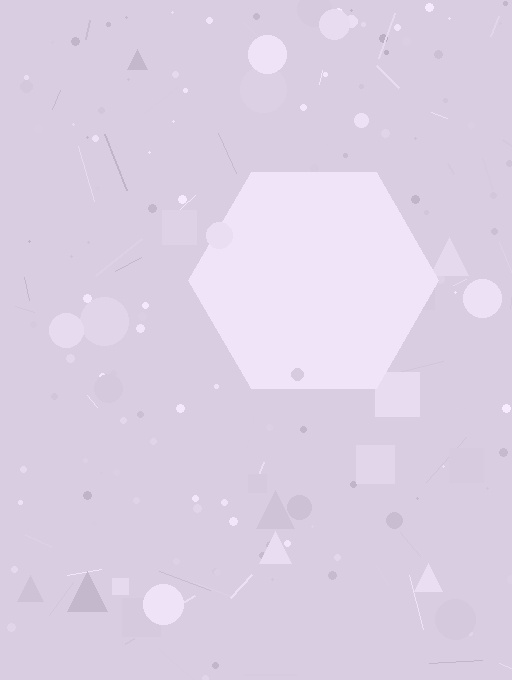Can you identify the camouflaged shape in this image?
The camouflaged shape is a hexagon.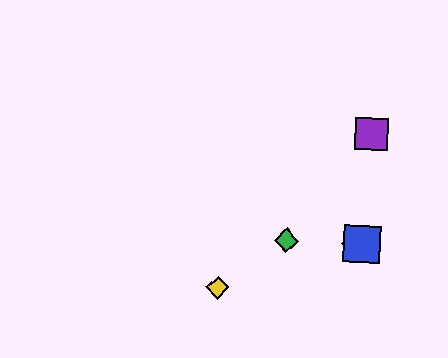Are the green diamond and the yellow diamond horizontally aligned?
No, the green diamond is at y≈240 and the yellow diamond is at y≈288.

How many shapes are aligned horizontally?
3 shapes (the red diamond, the blue square, the green diamond) are aligned horizontally.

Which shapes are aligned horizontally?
The red diamond, the blue square, the green diamond are aligned horizontally.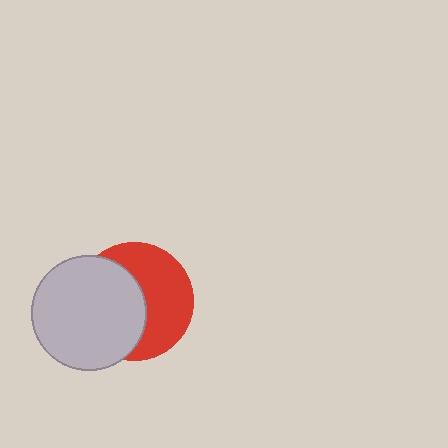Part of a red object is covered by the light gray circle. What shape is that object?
It is a circle.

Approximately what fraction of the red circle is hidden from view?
Roughly 49% of the red circle is hidden behind the light gray circle.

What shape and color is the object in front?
The object in front is a light gray circle.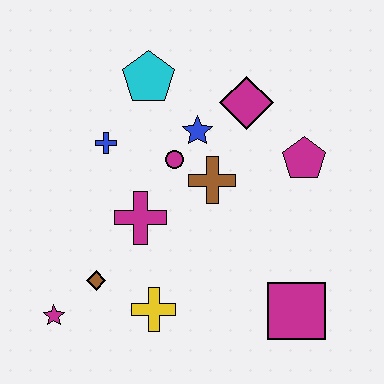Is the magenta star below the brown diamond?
Yes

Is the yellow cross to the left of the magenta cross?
No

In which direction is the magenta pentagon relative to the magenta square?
The magenta pentagon is above the magenta square.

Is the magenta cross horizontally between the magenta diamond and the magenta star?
Yes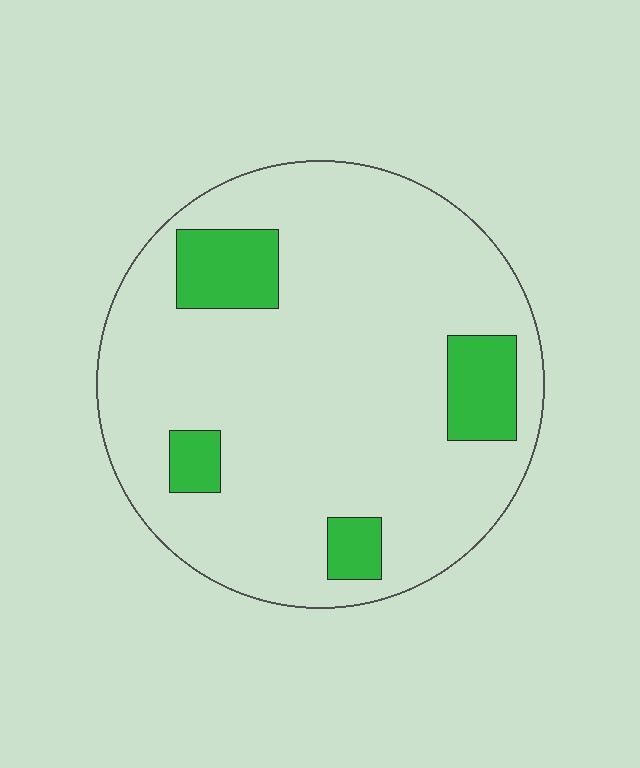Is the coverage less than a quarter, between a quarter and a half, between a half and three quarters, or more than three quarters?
Less than a quarter.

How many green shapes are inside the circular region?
4.